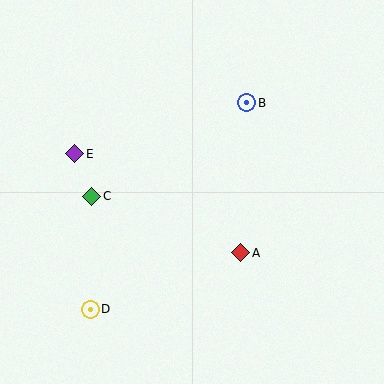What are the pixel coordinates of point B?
Point B is at (247, 103).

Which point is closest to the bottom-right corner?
Point A is closest to the bottom-right corner.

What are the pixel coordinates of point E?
Point E is at (75, 154).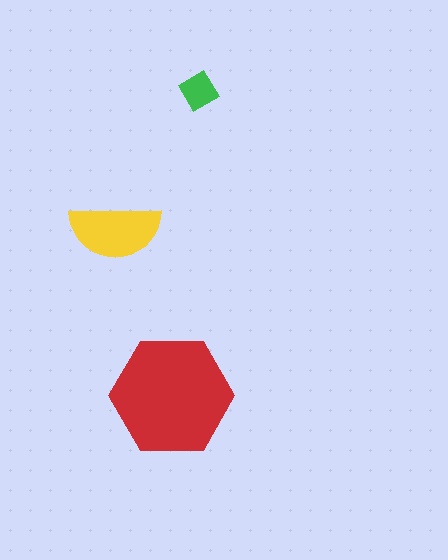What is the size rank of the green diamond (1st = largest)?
3rd.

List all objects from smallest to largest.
The green diamond, the yellow semicircle, the red hexagon.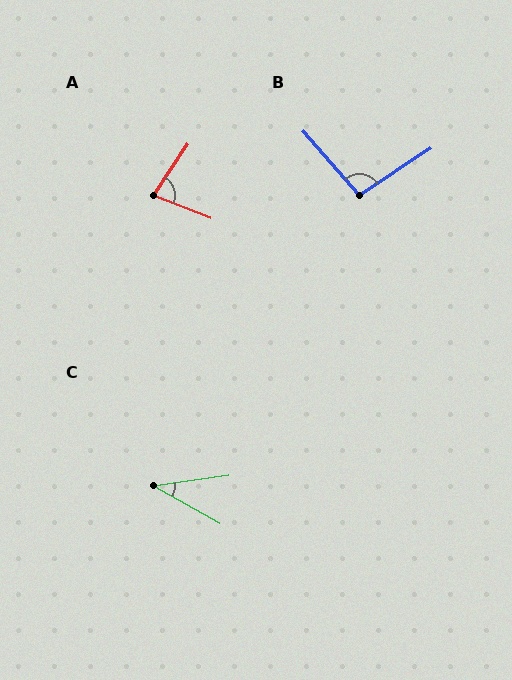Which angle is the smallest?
C, at approximately 37 degrees.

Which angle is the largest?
B, at approximately 98 degrees.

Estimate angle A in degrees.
Approximately 77 degrees.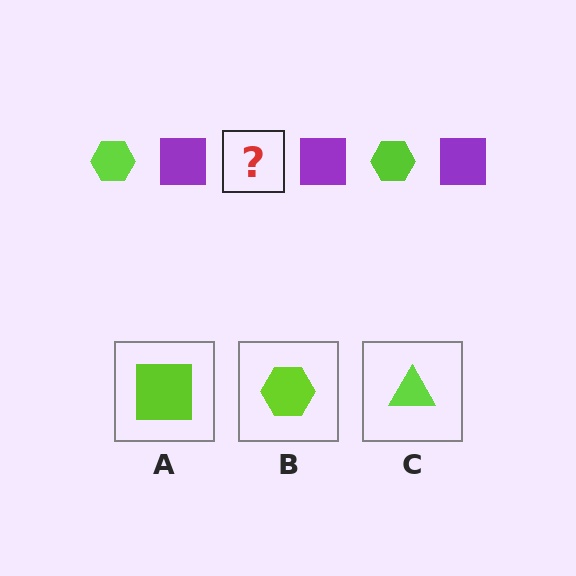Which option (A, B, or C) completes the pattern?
B.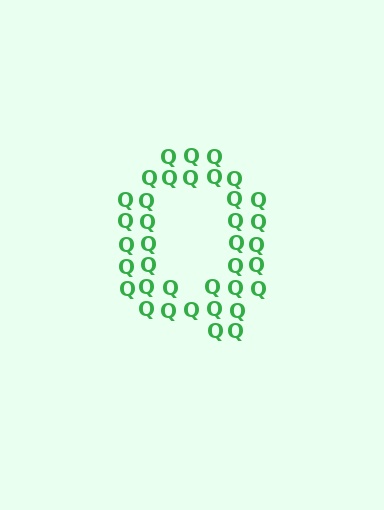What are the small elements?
The small elements are letter Q's.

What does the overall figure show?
The overall figure shows the letter Q.